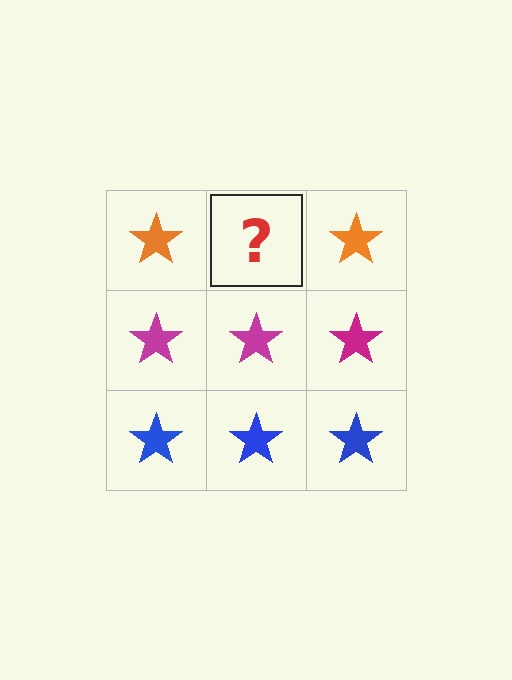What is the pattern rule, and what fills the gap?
The rule is that each row has a consistent color. The gap should be filled with an orange star.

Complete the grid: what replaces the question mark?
The question mark should be replaced with an orange star.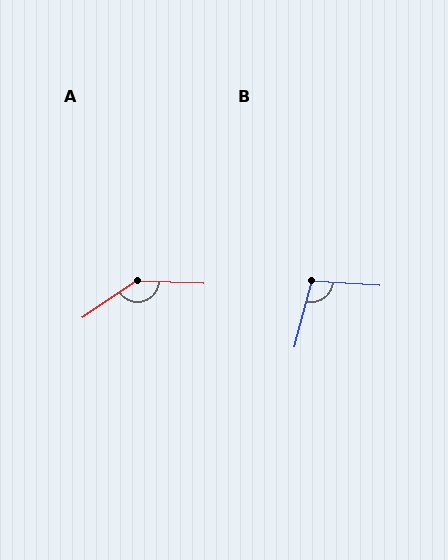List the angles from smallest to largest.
B (101°), A (144°).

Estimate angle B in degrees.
Approximately 101 degrees.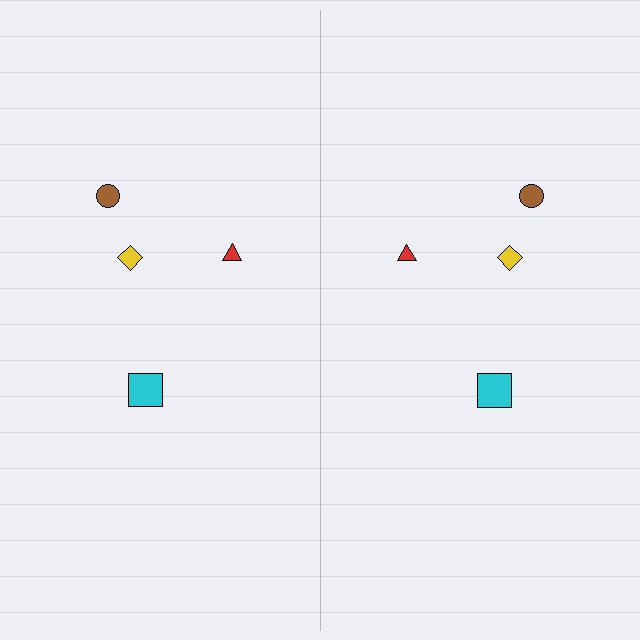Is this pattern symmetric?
Yes, this pattern has bilateral (reflection) symmetry.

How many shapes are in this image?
There are 8 shapes in this image.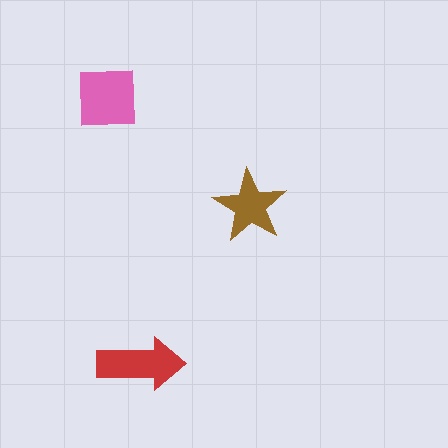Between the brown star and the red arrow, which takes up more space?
The red arrow.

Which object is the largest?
The pink square.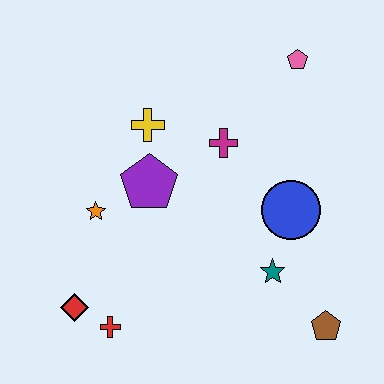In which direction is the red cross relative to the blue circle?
The red cross is to the left of the blue circle.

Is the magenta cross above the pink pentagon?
No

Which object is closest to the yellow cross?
The purple pentagon is closest to the yellow cross.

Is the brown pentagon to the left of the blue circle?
No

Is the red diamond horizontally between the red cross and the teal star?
No